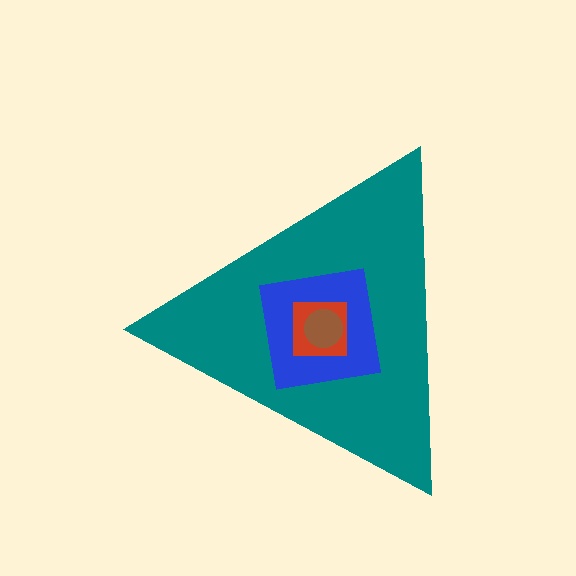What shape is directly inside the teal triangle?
The blue square.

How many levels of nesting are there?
4.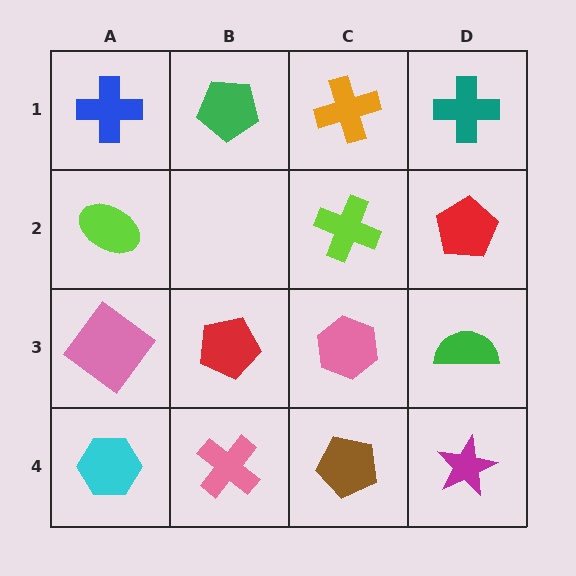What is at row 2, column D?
A red pentagon.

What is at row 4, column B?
A pink cross.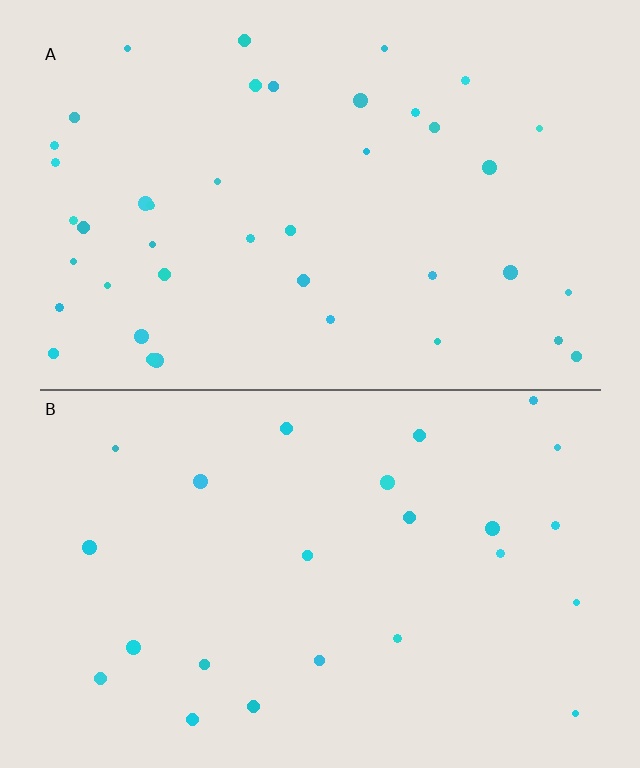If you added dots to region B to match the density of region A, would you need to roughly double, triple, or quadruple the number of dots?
Approximately double.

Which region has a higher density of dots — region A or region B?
A (the top).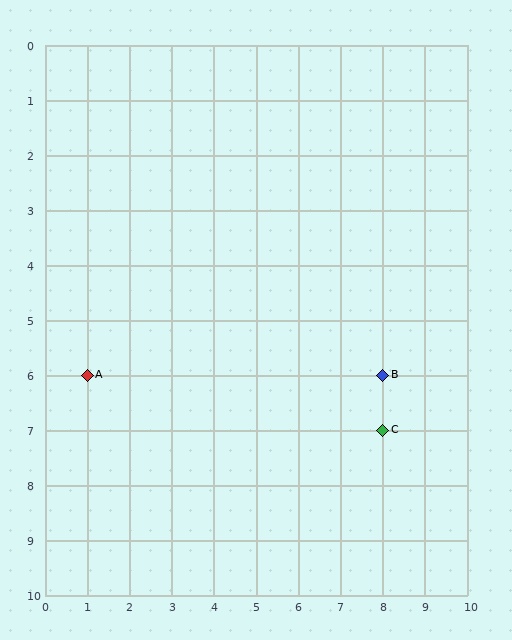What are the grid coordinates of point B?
Point B is at grid coordinates (8, 6).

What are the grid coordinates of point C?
Point C is at grid coordinates (8, 7).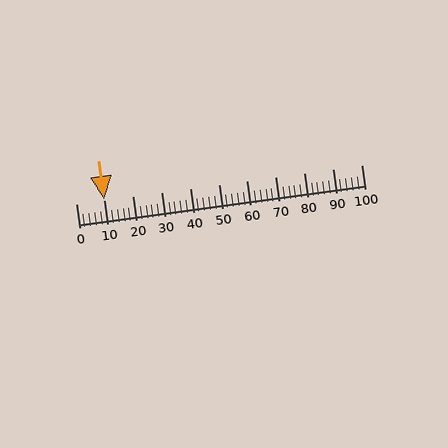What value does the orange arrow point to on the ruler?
The orange arrow points to approximately 10.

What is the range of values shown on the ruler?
The ruler shows values from 0 to 100.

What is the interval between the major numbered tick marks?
The major tick marks are spaced 10 units apart.